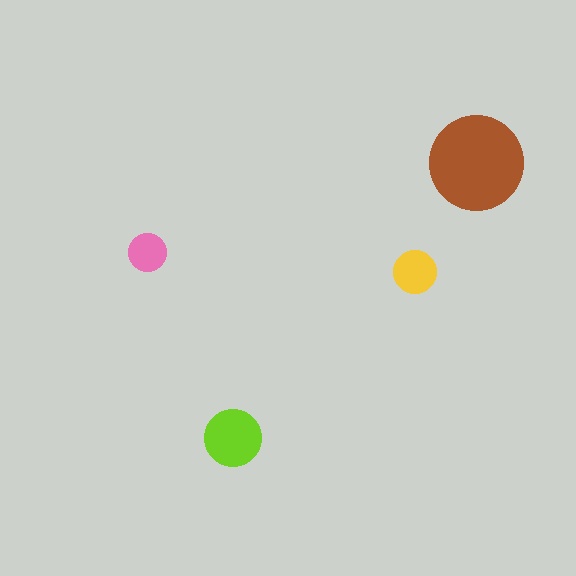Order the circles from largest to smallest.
the brown one, the lime one, the yellow one, the pink one.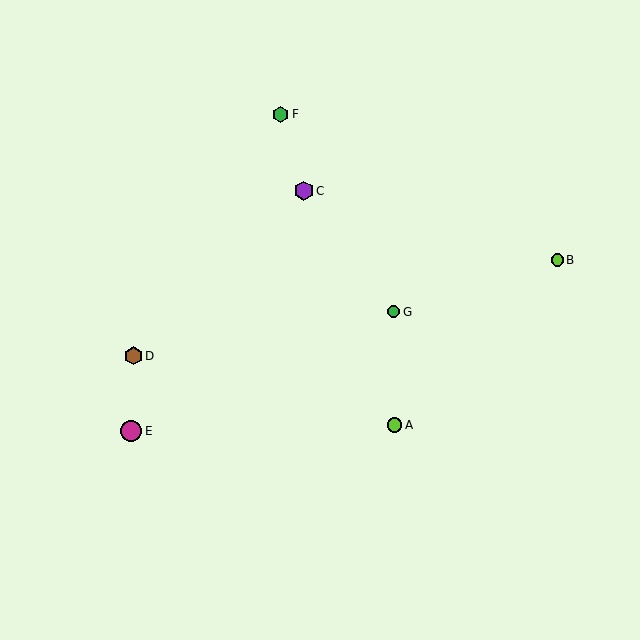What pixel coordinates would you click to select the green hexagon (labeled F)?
Click at (281, 114) to select the green hexagon F.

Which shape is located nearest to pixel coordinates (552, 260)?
The lime circle (labeled B) at (557, 260) is nearest to that location.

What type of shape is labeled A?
Shape A is a lime circle.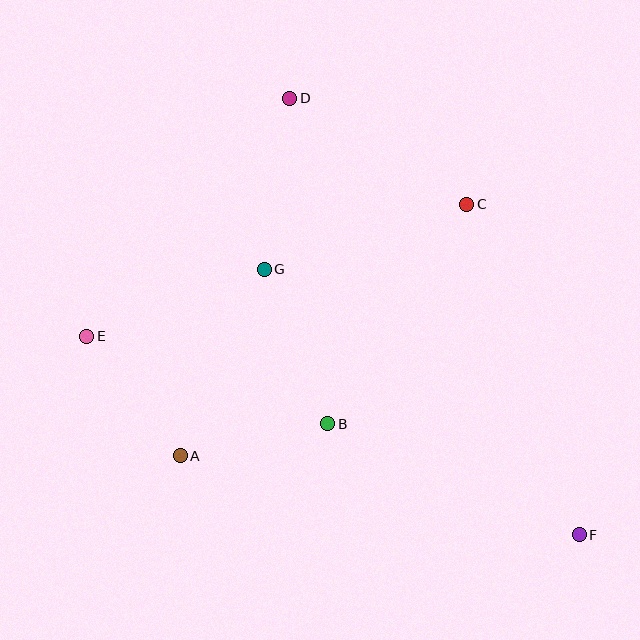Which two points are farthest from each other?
Points E and F are farthest from each other.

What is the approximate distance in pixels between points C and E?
The distance between C and E is approximately 402 pixels.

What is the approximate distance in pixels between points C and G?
The distance between C and G is approximately 213 pixels.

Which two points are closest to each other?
Points A and B are closest to each other.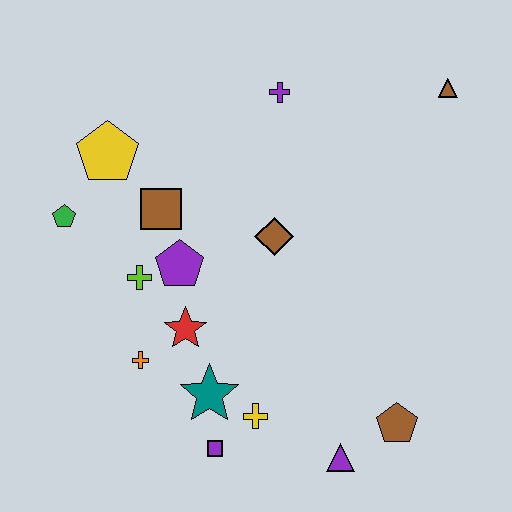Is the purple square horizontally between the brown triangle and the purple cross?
No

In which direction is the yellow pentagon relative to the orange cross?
The yellow pentagon is above the orange cross.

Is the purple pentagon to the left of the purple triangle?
Yes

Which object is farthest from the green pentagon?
The brown triangle is farthest from the green pentagon.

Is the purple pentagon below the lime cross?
No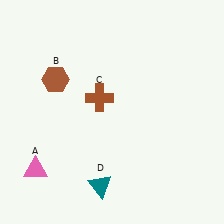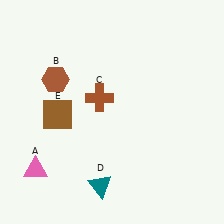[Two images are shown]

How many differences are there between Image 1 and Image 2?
There is 1 difference between the two images.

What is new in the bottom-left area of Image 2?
A brown square (E) was added in the bottom-left area of Image 2.